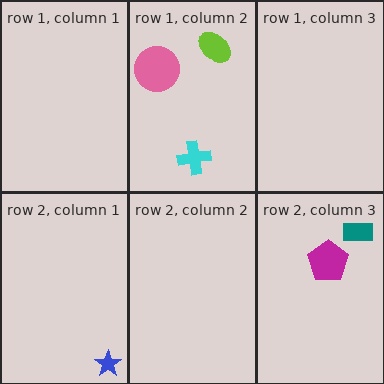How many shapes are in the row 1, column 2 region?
3.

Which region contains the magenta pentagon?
The row 2, column 3 region.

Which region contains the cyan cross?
The row 1, column 2 region.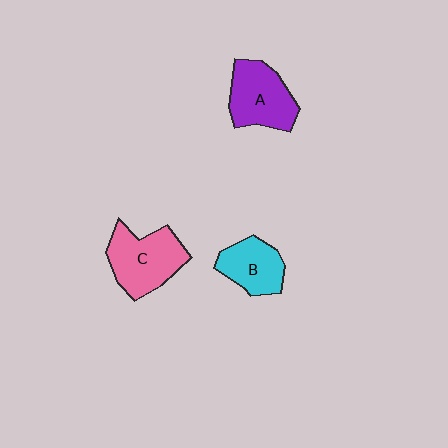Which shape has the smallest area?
Shape B (cyan).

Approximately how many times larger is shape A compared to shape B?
Approximately 1.3 times.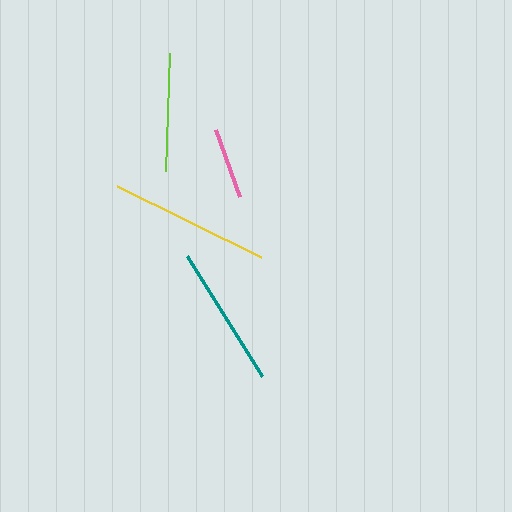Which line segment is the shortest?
The pink line is the shortest at approximately 71 pixels.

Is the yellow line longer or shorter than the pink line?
The yellow line is longer than the pink line.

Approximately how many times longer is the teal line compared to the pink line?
The teal line is approximately 2.0 times the length of the pink line.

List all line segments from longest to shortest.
From longest to shortest: yellow, teal, lime, pink.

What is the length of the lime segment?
The lime segment is approximately 118 pixels long.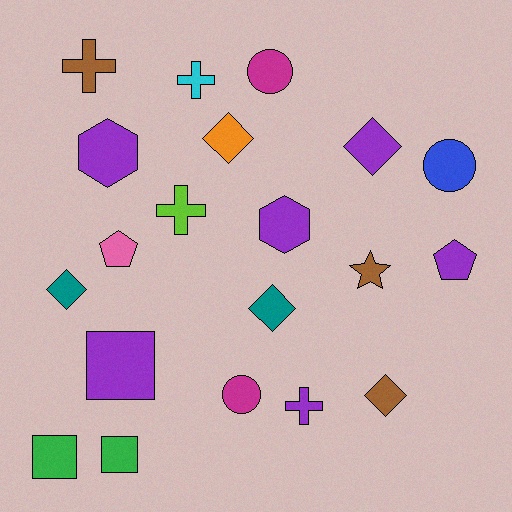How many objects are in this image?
There are 20 objects.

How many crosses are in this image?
There are 4 crosses.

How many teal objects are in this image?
There are 2 teal objects.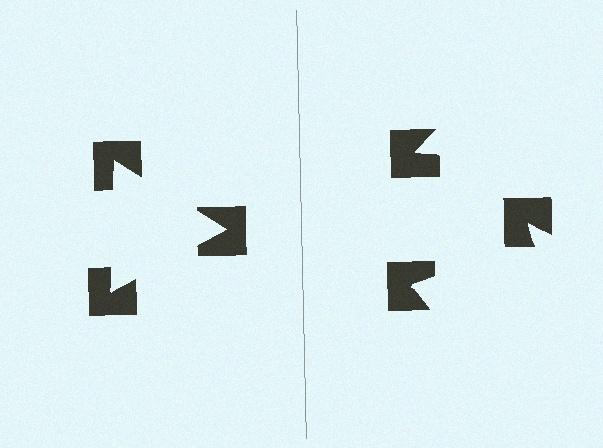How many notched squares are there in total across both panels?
6 — 3 on each side.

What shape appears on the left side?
An illusory triangle.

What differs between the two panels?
The notched squares are positioned identically on both sides; only the wedge orientations differ. On the left they align to a triangle; on the right they are misaligned.